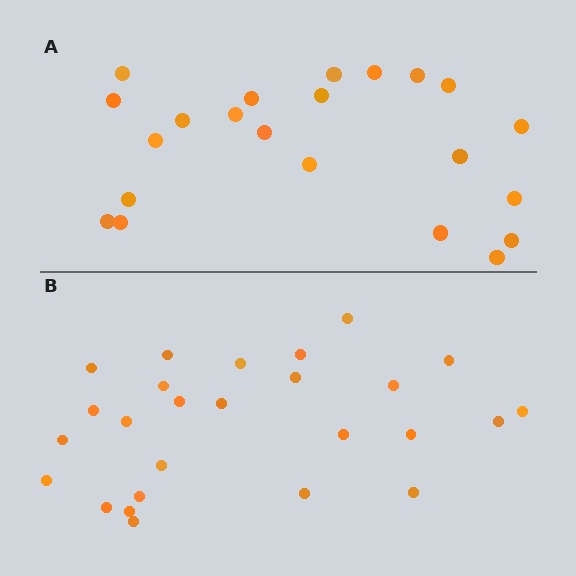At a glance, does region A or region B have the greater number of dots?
Region B (the bottom region) has more dots.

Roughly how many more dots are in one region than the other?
Region B has about 4 more dots than region A.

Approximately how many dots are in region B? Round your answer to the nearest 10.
About 30 dots. (The exact count is 26, which rounds to 30.)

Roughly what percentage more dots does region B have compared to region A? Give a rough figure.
About 20% more.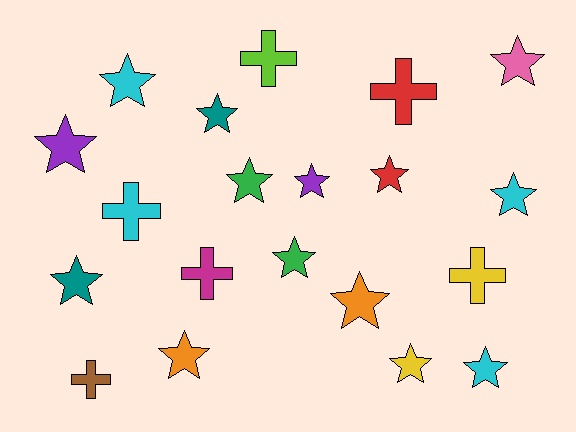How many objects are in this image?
There are 20 objects.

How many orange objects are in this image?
There are 2 orange objects.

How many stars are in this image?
There are 14 stars.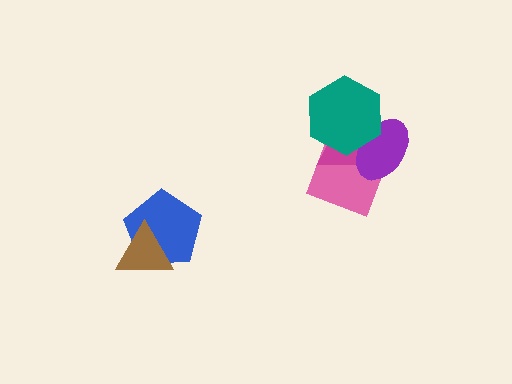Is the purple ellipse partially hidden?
Yes, it is partially covered by another shape.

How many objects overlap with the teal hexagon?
3 objects overlap with the teal hexagon.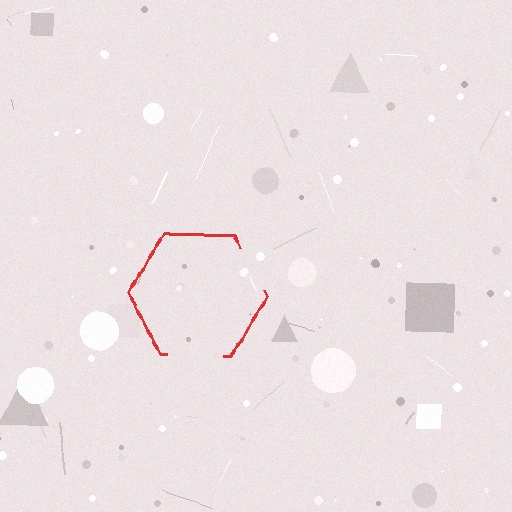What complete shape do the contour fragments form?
The contour fragments form a hexagon.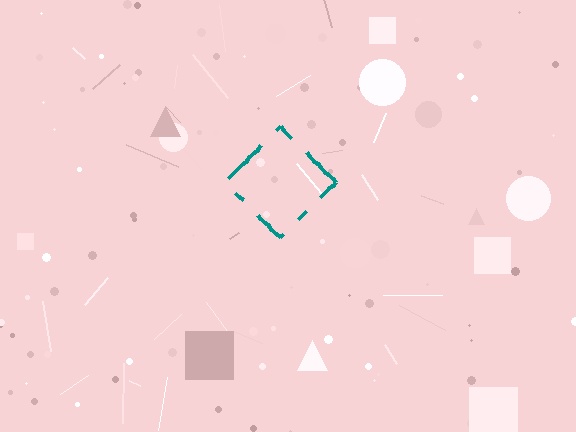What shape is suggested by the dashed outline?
The dashed outline suggests a diamond.